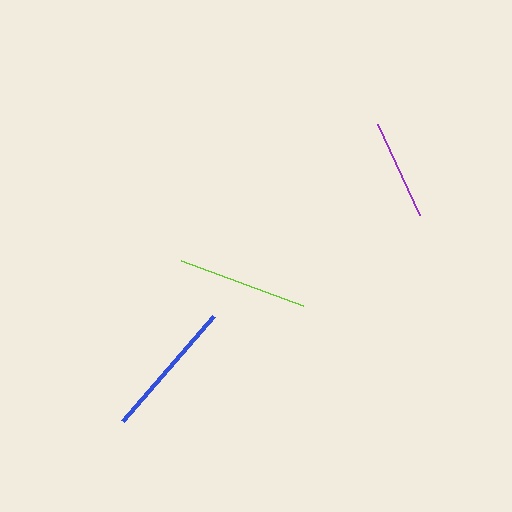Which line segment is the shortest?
The purple line is the shortest at approximately 100 pixels.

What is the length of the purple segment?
The purple segment is approximately 100 pixels long.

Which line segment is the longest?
The blue line is the longest at approximately 138 pixels.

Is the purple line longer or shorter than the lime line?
The lime line is longer than the purple line.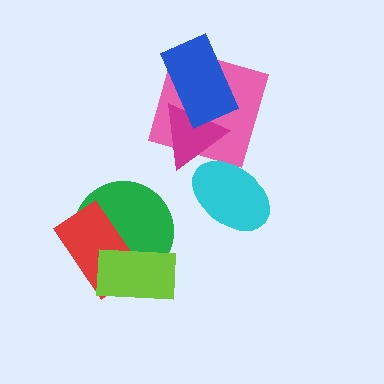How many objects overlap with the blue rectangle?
2 objects overlap with the blue rectangle.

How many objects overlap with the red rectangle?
2 objects overlap with the red rectangle.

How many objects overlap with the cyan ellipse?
1 object overlaps with the cyan ellipse.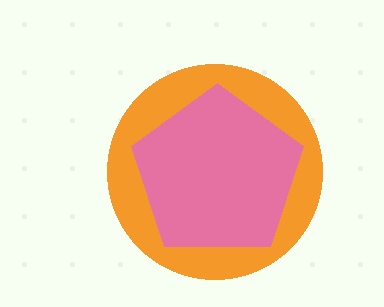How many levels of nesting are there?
2.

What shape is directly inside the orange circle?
The pink pentagon.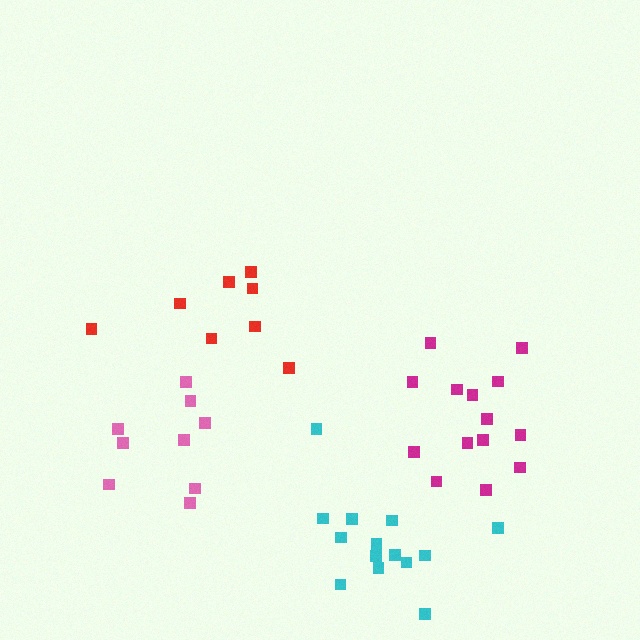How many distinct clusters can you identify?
There are 4 distinct clusters.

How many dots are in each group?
Group 1: 8 dots, Group 2: 14 dots, Group 3: 9 dots, Group 4: 14 dots (45 total).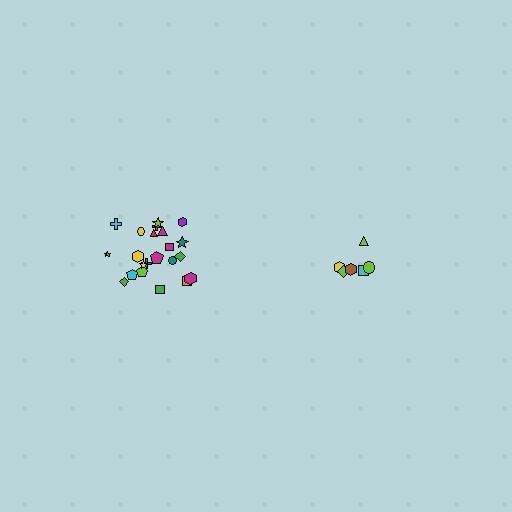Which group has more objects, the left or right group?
The left group.